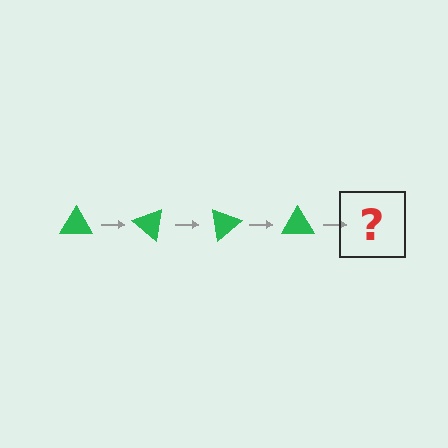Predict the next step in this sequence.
The next step is a green triangle rotated 160 degrees.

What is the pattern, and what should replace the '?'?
The pattern is that the triangle rotates 40 degrees each step. The '?' should be a green triangle rotated 160 degrees.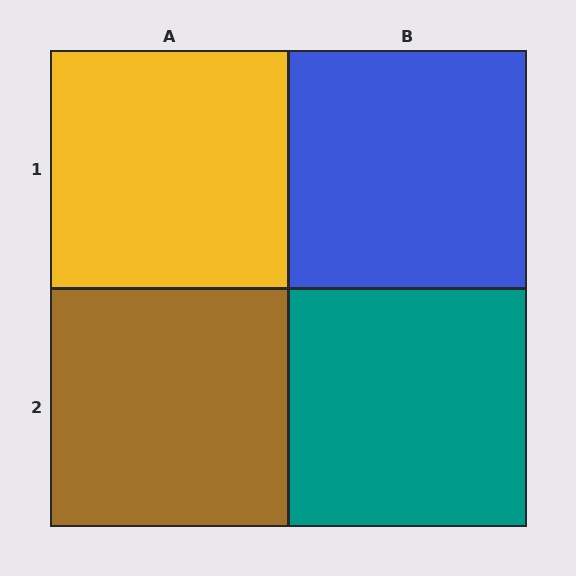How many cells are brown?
1 cell is brown.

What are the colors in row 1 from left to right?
Yellow, blue.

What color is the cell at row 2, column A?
Brown.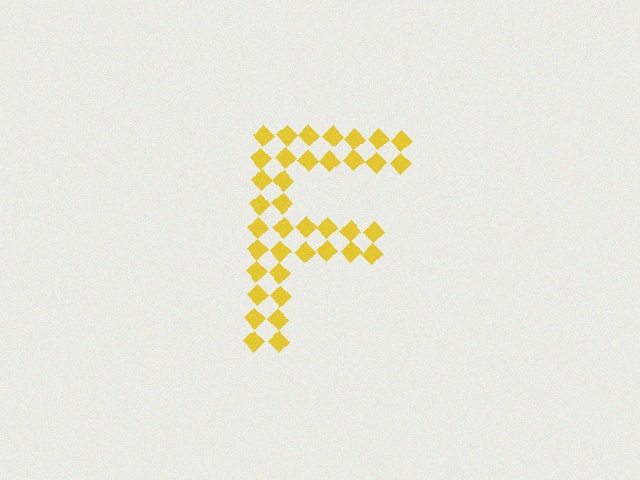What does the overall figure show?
The overall figure shows the letter F.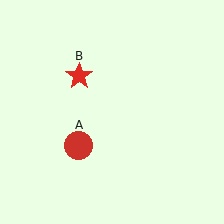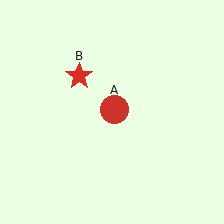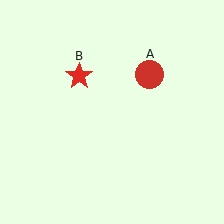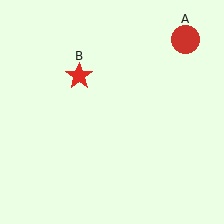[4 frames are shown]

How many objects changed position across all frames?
1 object changed position: red circle (object A).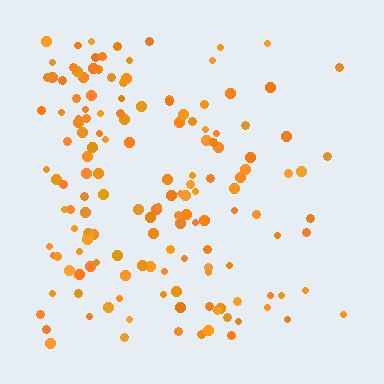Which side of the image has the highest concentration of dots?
The left.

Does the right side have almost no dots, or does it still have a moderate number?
Still a moderate number, just noticeably fewer than the left.